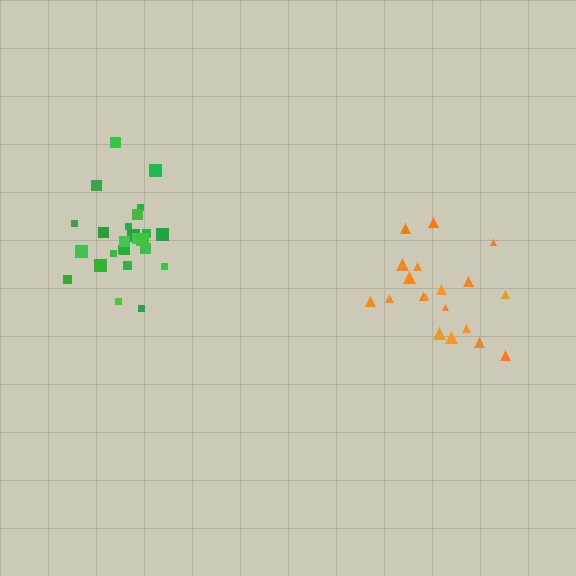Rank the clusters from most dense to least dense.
green, orange.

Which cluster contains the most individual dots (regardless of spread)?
Green (25).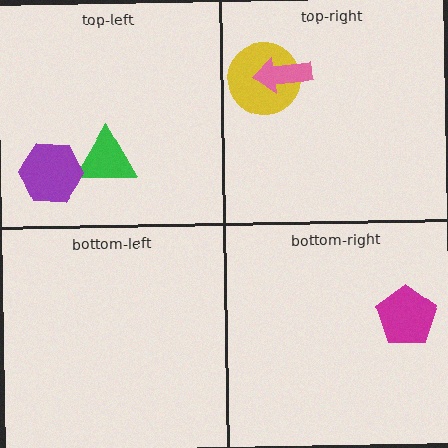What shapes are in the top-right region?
The yellow circle, the pink arrow.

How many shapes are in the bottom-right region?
1.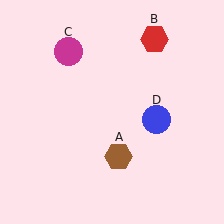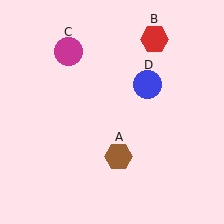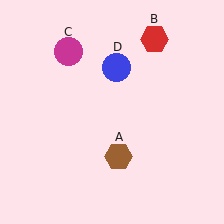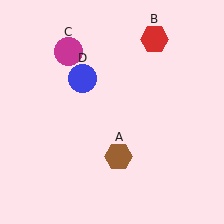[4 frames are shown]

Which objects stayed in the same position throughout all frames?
Brown hexagon (object A) and red hexagon (object B) and magenta circle (object C) remained stationary.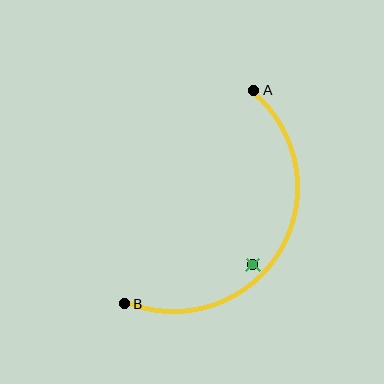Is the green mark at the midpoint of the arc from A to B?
No — the green mark does not lie on the arc at all. It sits slightly inside the curve.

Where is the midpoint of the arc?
The arc midpoint is the point on the curve farthest from the straight line joining A and B. It sits to the right of that line.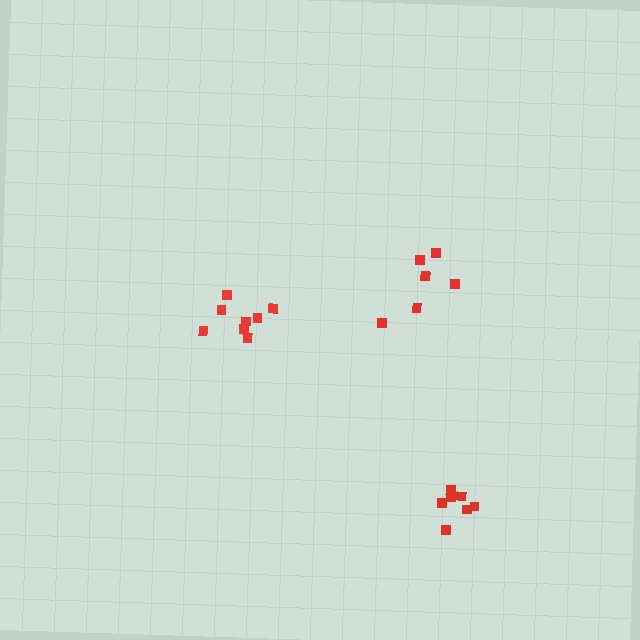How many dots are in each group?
Group 1: 7 dots, Group 2: 8 dots, Group 3: 6 dots (21 total).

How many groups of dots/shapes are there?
There are 3 groups.